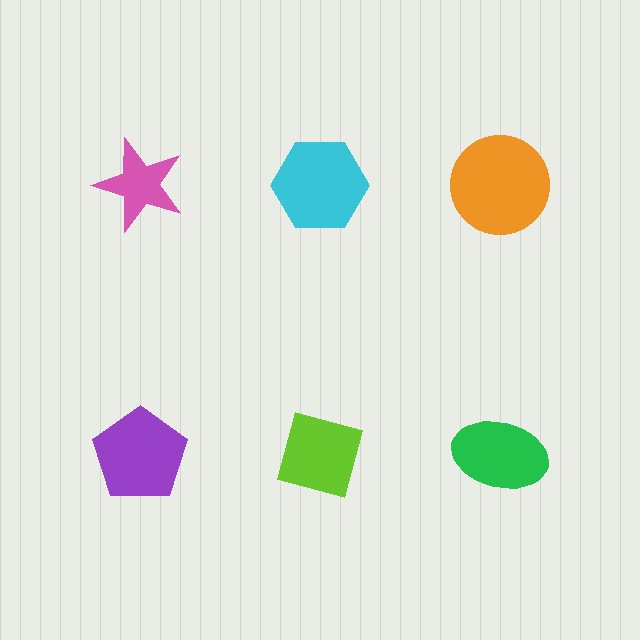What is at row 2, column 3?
A green ellipse.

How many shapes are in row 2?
3 shapes.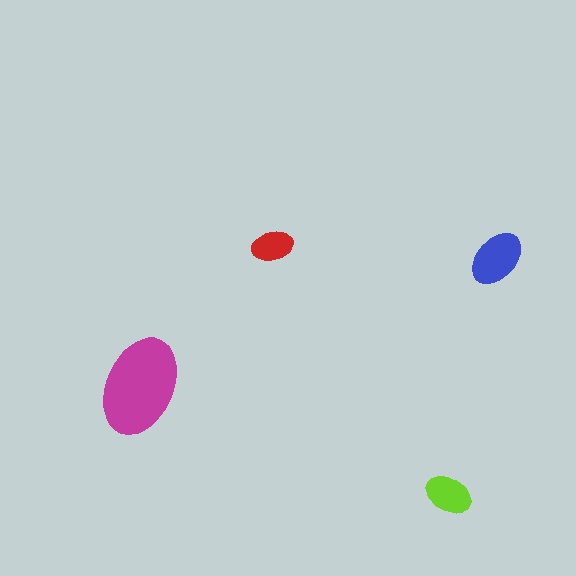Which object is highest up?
The red ellipse is topmost.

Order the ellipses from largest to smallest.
the magenta one, the blue one, the lime one, the red one.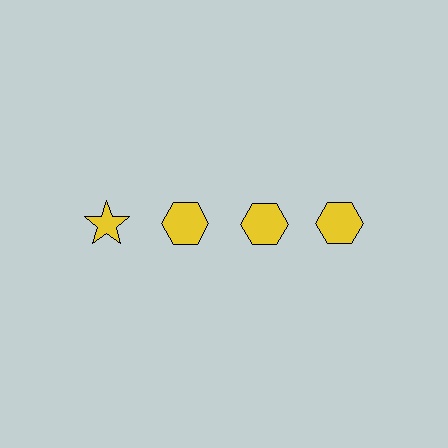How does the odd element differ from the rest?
It has a different shape: star instead of hexagon.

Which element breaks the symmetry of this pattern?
The yellow star in the top row, leftmost column breaks the symmetry. All other shapes are yellow hexagons.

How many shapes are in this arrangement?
There are 4 shapes arranged in a grid pattern.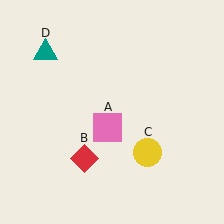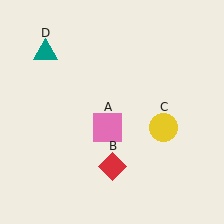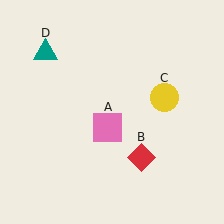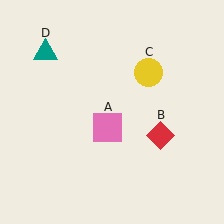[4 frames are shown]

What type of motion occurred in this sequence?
The red diamond (object B), yellow circle (object C) rotated counterclockwise around the center of the scene.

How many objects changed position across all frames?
2 objects changed position: red diamond (object B), yellow circle (object C).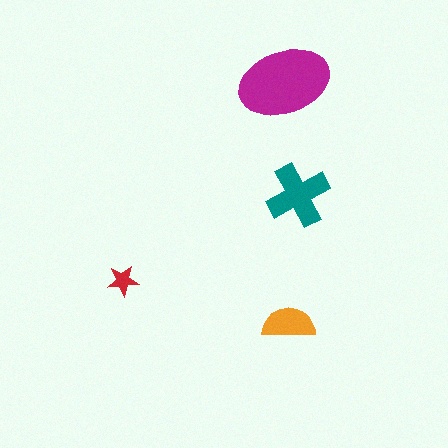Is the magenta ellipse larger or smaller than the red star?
Larger.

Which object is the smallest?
The red star.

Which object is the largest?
The magenta ellipse.